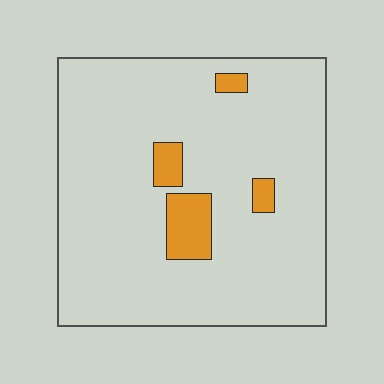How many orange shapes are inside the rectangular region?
4.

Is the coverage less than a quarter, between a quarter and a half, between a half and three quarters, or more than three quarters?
Less than a quarter.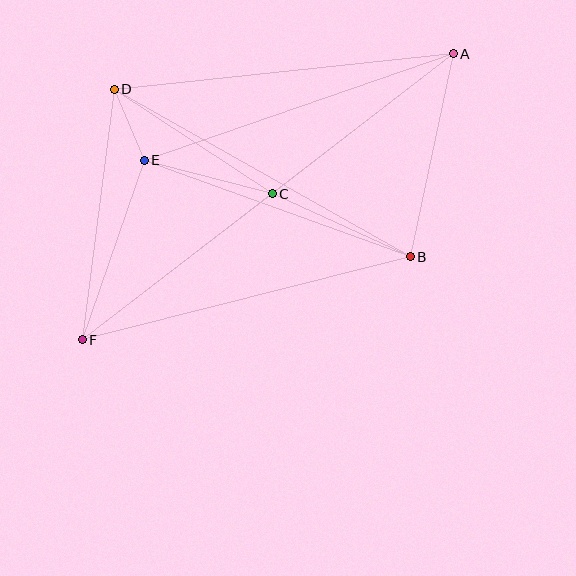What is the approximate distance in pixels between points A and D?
The distance between A and D is approximately 341 pixels.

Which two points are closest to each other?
Points D and E are closest to each other.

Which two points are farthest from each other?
Points A and F are farthest from each other.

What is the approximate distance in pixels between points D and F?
The distance between D and F is approximately 252 pixels.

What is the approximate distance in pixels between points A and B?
The distance between A and B is approximately 208 pixels.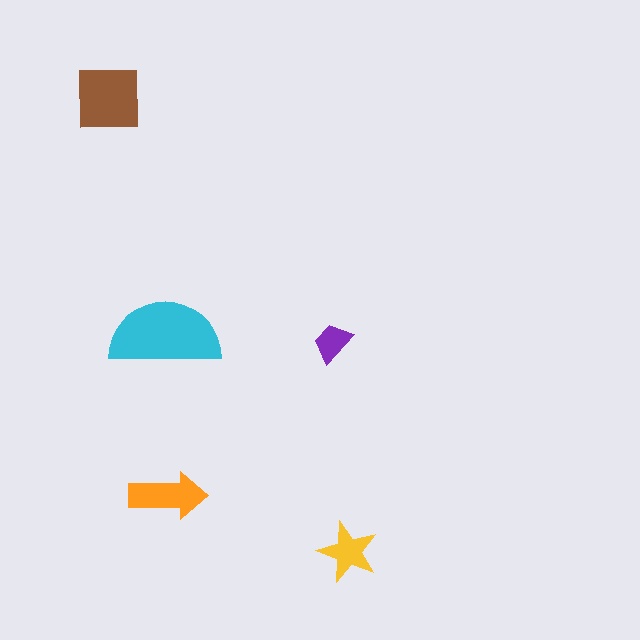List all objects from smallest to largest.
The purple trapezoid, the yellow star, the orange arrow, the brown square, the cyan semicircle.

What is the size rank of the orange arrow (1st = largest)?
3rd.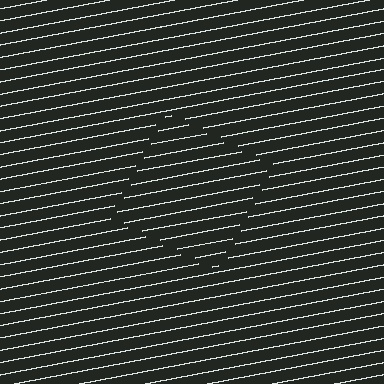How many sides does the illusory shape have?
4 sides — the line-ends trace a square.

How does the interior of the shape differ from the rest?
The interior of the shape contains the same grating, shifted by half a period — the contour is defined by the phase discontinuity where line-ends from the inner and outer gratings abut.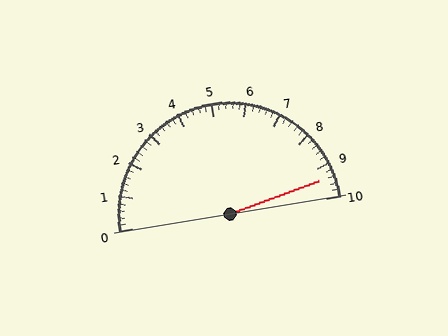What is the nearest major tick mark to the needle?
The nearest major tick mark is 9.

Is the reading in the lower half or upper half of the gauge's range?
The reading is in the upper half of the range (0 to 10).